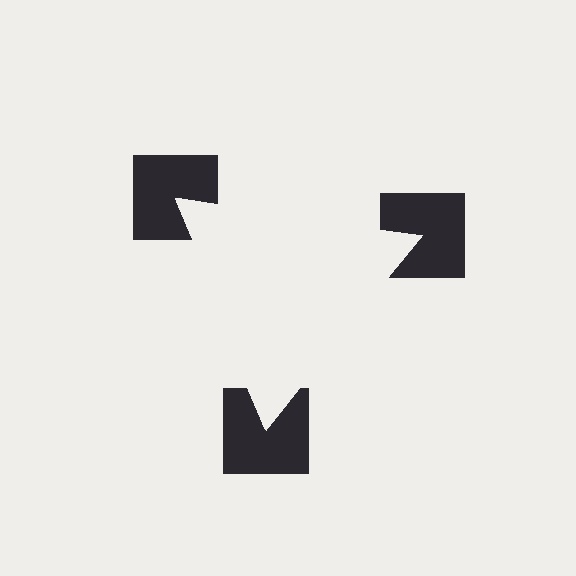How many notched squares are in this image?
There are 3 — one at each vertex of the illusory triangle.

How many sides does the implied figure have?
3 sides.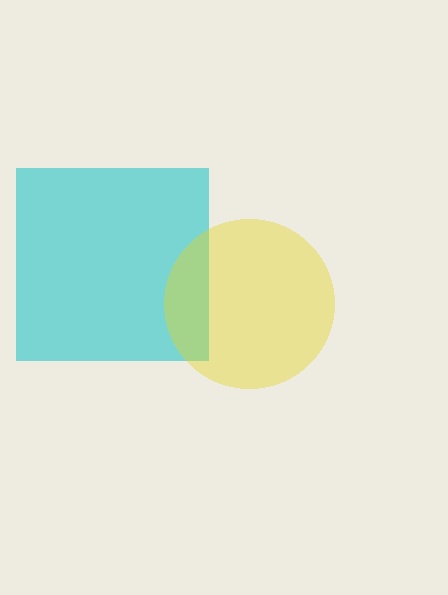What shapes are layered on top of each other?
The layered shapes are: a cyan square, a yellow circle.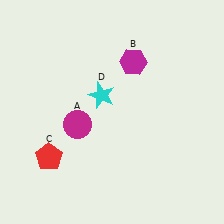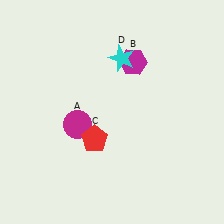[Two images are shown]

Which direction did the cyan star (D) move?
The cyan star (D) moved up.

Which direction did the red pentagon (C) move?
The red pentagon (C) moved right.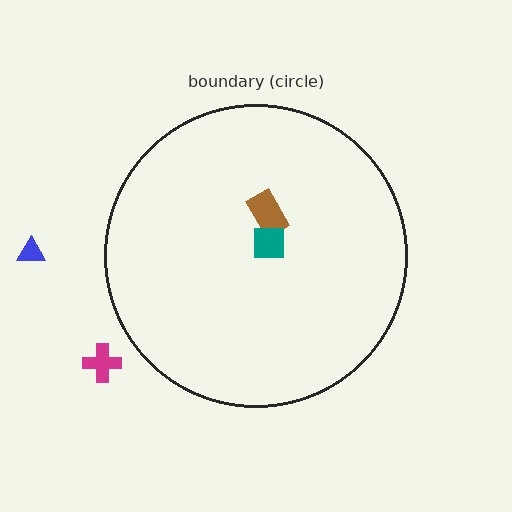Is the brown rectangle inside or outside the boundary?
Inside.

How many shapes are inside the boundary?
2 inside, 2 outside.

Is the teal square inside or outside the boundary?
Inside.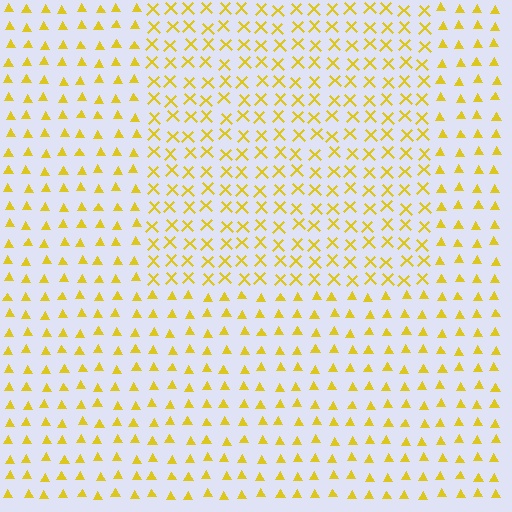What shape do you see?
I see a rectangle.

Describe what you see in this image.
The image is filled with small yellow elements arranged in a uniform grid. A rectangle-shaped region contains X marks, while the surrounding area contains triangles. The boundary is defined purely by the change in element shape.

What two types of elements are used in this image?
The image uses X marks inside the rectangle region and triangles outside it.